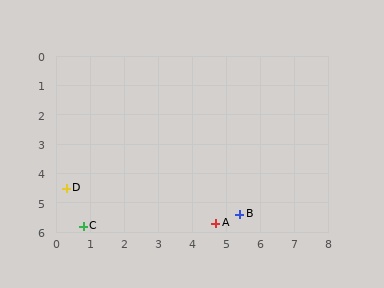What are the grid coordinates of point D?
Point D is at approximately (0.3, 4.5).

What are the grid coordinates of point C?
Point C is at approximately (0.8, 5.8).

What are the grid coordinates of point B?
Point B is at approximately (5.4, 5.4).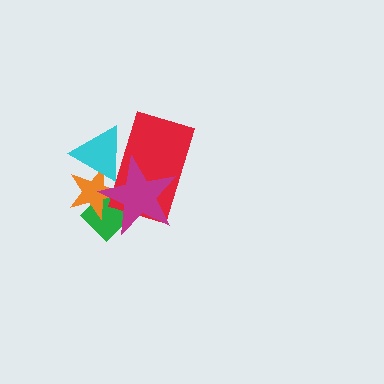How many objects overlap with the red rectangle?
4 objects overlap with the red rectangle.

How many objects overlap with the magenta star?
4 objects overlap with the magenta star.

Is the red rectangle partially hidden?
Yes, it is partially covered by another shape.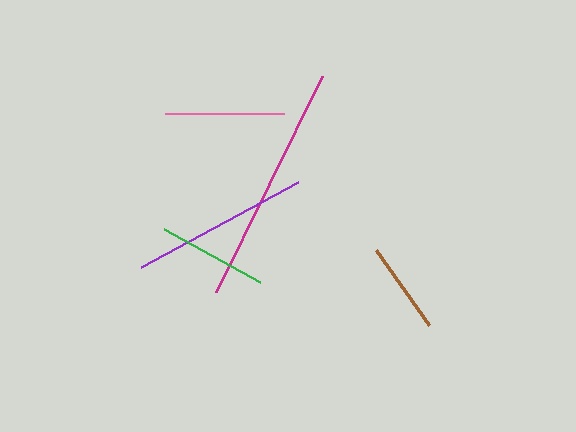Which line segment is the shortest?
The brown line is the shortest at approximately 92 pixels.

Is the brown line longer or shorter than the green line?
The green line is longer than the brown line.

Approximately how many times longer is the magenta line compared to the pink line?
The magenta line is approximately 2.0 times the length of the pink line.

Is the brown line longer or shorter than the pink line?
The pink line is longer than the brown line.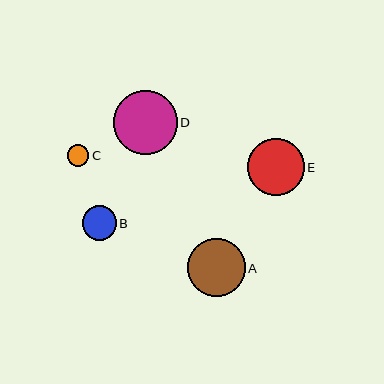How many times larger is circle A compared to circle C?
Circle A is approximately 2.7 times the size of circle C.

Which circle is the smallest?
Circle C is the smallest with a size of approximately 22 pixels.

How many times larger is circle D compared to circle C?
Circle D is approximately 2.9 times the size of circle C.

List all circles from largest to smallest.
From largest to smallest: D, A, E, B, C.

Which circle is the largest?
Circle D is the largest with a size of approximately 64 pixels.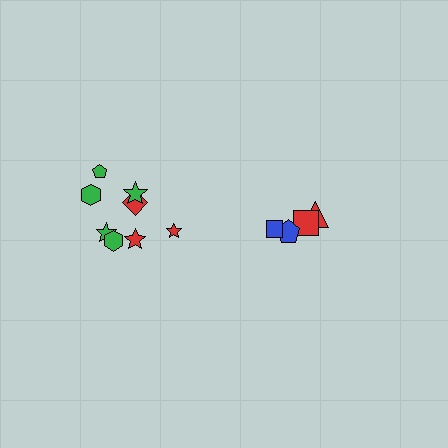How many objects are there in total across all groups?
There are 12 objects.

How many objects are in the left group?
There are 8 objects.